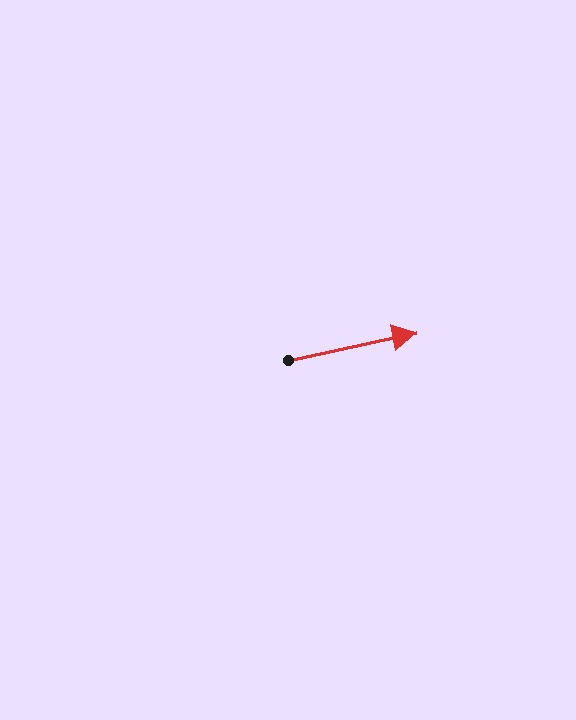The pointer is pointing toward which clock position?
Roughly 3 o'clock.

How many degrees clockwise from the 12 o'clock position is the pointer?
Approximately 78 degrees.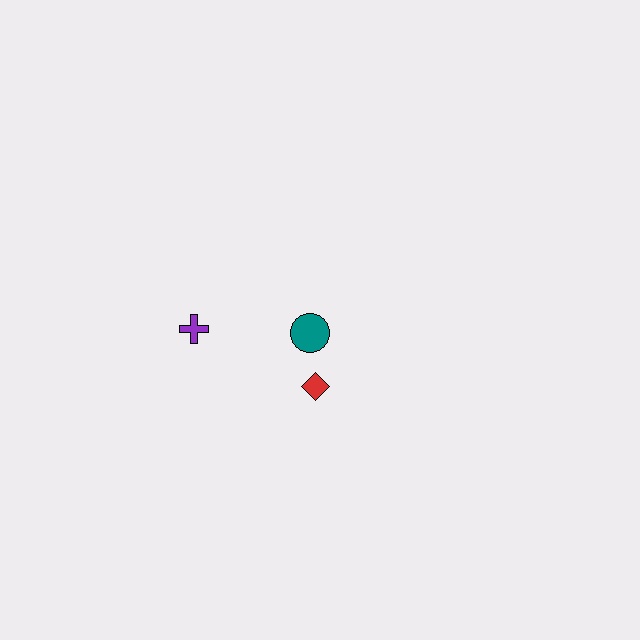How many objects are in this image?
There are 3 objects.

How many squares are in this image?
There are no squares.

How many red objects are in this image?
There is 1 red object.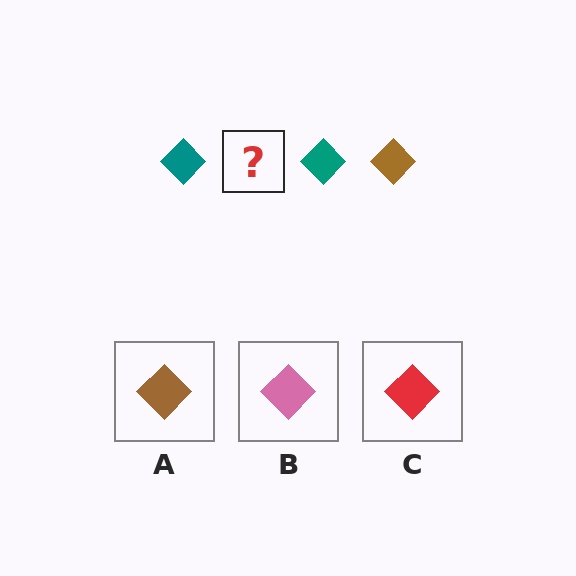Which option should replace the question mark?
Option A.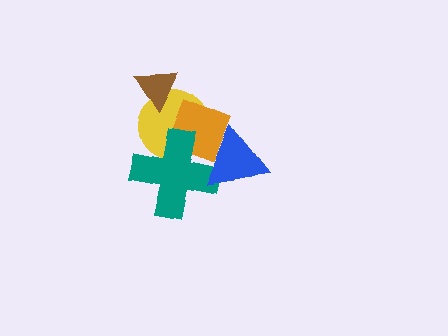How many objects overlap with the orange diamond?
3 objects overlap with the orange diamond.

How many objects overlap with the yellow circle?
3 objects overlap with the yellow circle.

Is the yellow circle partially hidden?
Yes, it is partially covered by another shape.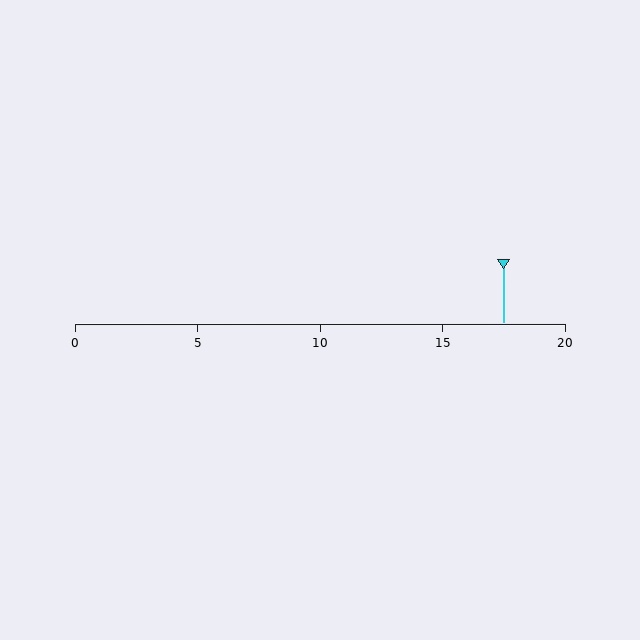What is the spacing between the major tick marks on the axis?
The major ticks are spaced 5 apart.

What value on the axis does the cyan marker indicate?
The marker indicates approximately 17.5.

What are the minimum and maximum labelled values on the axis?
The axis runs from 0 to 20.